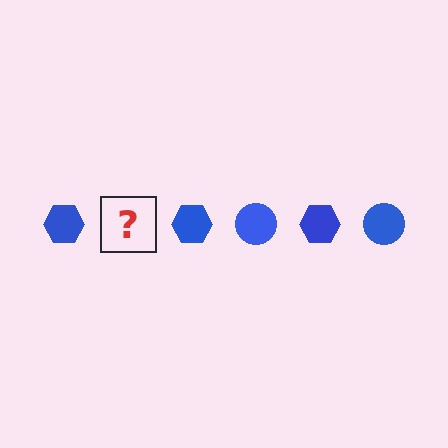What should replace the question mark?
The question mark should be replaced with a blue circle.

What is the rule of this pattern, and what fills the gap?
The rule is that the pattern cycles through hexagon, circle shapes in blue. The gap should be filled with a blue circle.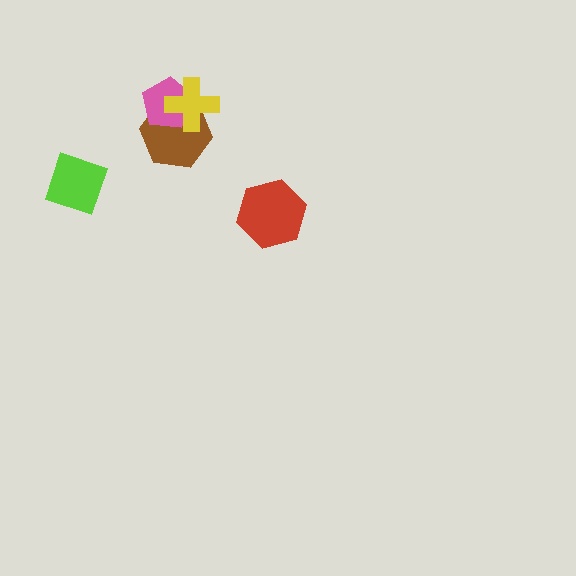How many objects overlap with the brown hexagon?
2 objects overlap with the brown hexagon.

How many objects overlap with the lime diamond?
0 objects overlap with the lime diamond.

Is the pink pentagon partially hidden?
Yes, it is partially covered by another shape.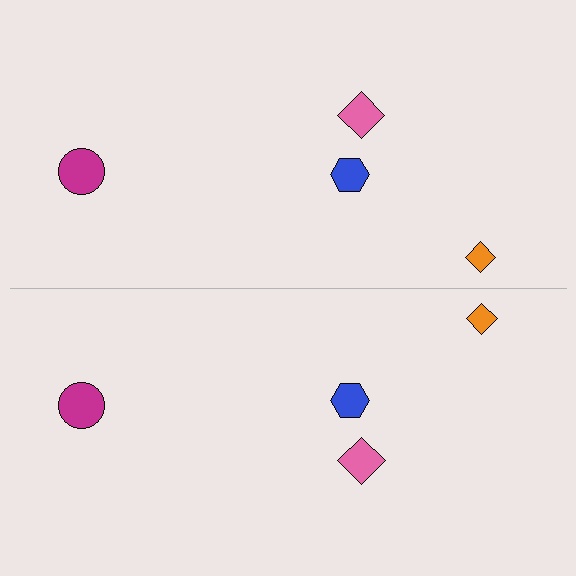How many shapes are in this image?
There are 8 shapes in this image.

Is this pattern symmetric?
Yes, this pattern has bilateral (reflection) symmetry.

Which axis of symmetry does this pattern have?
The pattern has a horizontal axis of symmetry running through the center of the image.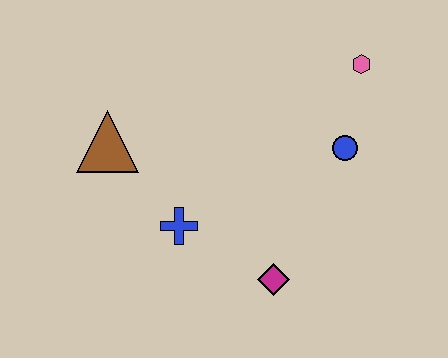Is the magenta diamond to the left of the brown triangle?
No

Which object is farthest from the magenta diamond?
The pink hexagon is farthest from the magenta diamond.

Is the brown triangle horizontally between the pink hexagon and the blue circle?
No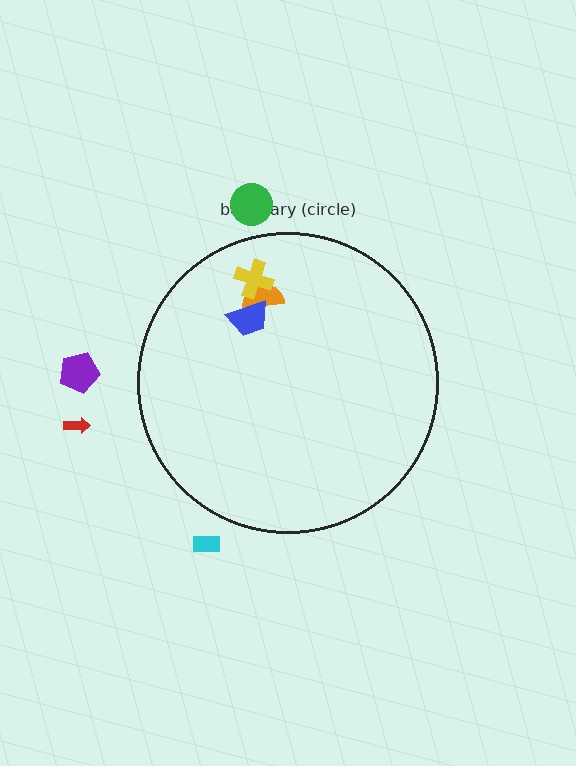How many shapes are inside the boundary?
3 inside, 4 outside.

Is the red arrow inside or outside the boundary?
Outside.